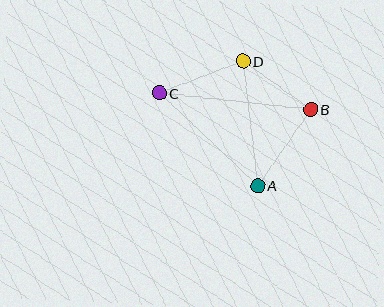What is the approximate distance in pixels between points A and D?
The distance between A and D is approximately 125 pixels.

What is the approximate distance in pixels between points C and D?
The distance between C and D is approximately 89 pixels.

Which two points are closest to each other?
Points B and D are closest to each other.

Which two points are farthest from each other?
Points B and C are farthest from each other.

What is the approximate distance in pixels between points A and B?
The distance between A and B is approximately 93 pixels.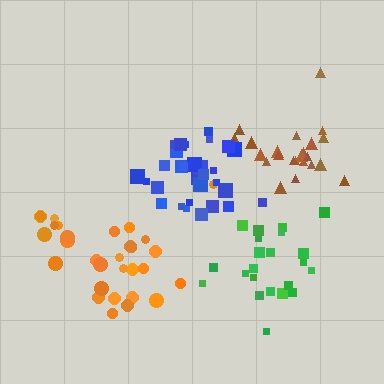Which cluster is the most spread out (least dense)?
Orange.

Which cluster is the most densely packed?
Blue.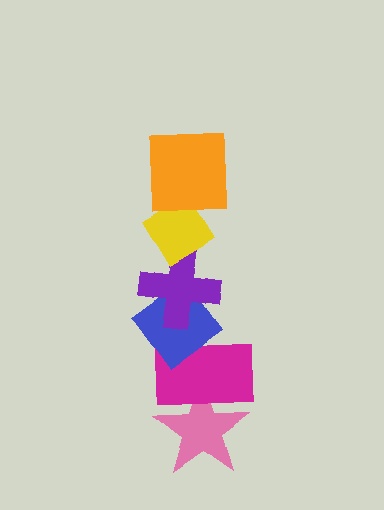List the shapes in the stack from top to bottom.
From top to bottom: the orange square, the yellow diamond, the purple cross, the blue diamond, the magenta rectangle, the pink star.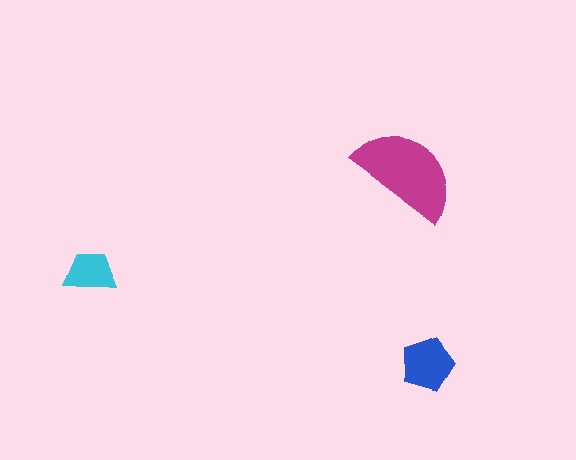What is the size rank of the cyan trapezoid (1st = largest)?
3rd.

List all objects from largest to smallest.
The magenta semicircle, the blue pentagon, the cyan trapezoid.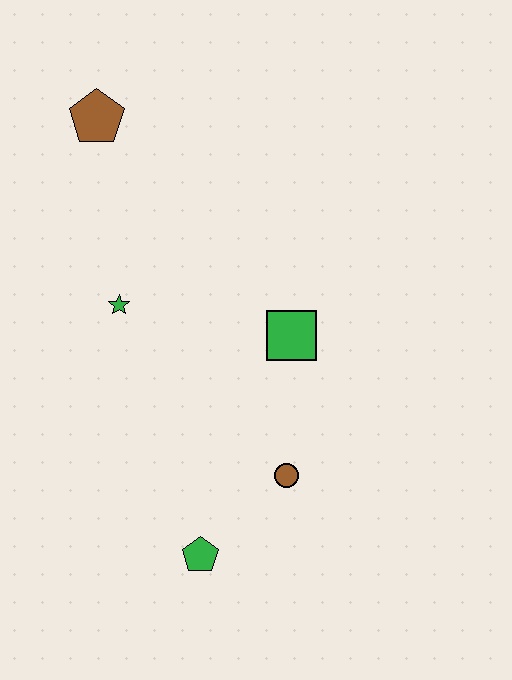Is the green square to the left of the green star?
No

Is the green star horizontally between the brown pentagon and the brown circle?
Yes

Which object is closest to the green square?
The brown circle is closest to the green square.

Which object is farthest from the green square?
The brown pentagon is farthest from the green square.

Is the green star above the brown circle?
Yes